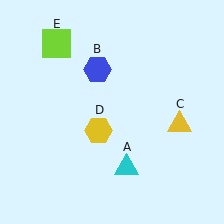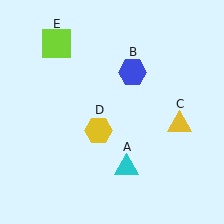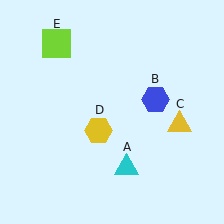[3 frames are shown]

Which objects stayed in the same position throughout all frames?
Cyan triangle (object A) and yellow triangle (object C) and yellow hexagon (object D) and lime square (object E) remained stationary.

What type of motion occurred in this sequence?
The blue hexagon (object B) rotated clockwise around the center of the scene.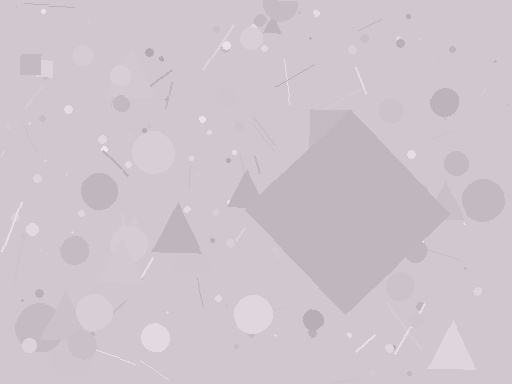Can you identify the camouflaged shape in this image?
The camouflaged shape is a diamond.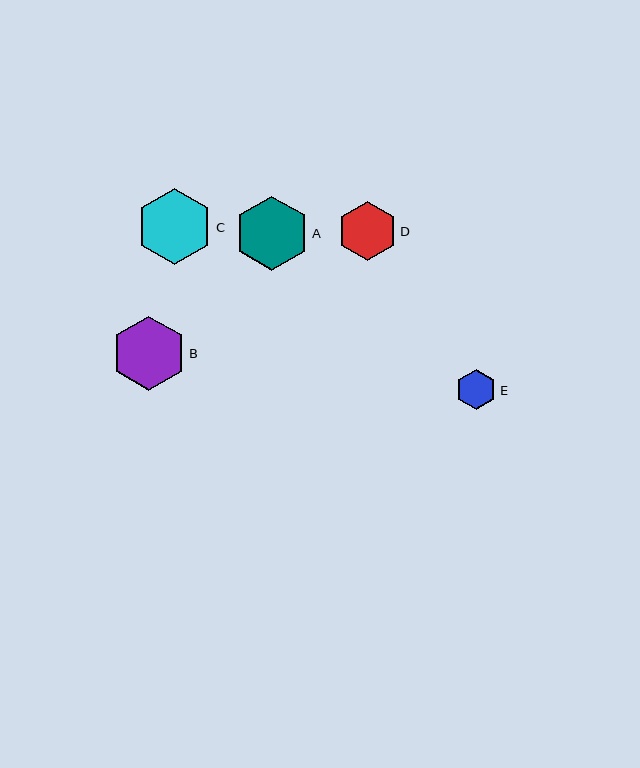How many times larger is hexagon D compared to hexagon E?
Hexagon D is approximately 1.5 times the size of hexagon E.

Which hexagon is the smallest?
Hexagon E is the smallest with a size of approximately 41 pixels.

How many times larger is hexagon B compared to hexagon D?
Hexagon B is approximately 1.2 times the size of hexagon D.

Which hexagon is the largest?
Hexagon C is the largest with a size of approximately 77 pixels.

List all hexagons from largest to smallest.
From largest to smallest: C, A, B, D, E.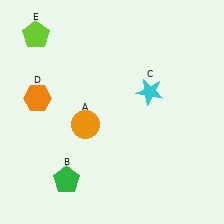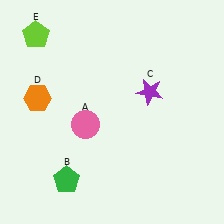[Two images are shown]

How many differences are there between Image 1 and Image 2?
There are 2 differences between the two images.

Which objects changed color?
A changed from orange to pink. C changed from cyan to purple.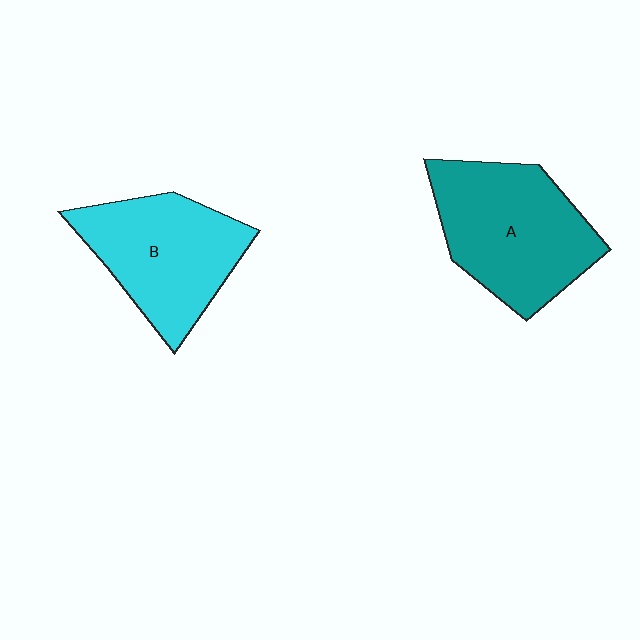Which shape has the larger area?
Shape A (teal).